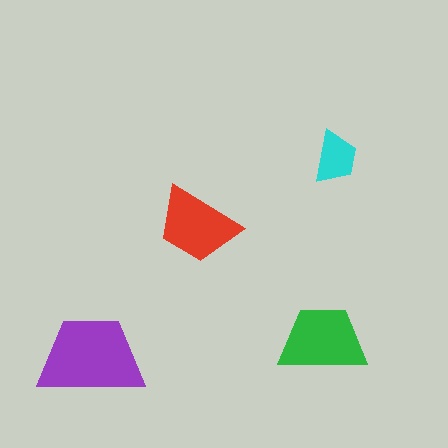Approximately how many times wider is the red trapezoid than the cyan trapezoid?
About 1.5 times wider.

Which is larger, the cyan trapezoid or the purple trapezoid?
The purple one.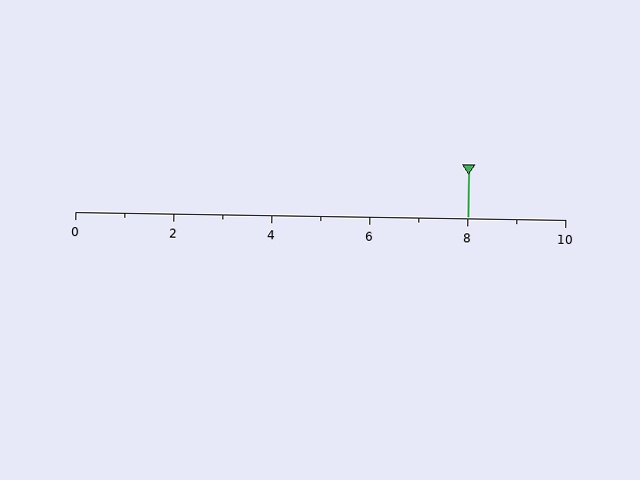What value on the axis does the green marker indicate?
The marker indicates approximately 8.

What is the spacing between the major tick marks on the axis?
The major ticks are spaced 2 apart.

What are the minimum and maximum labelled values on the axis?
The axis runs from 0 to 10.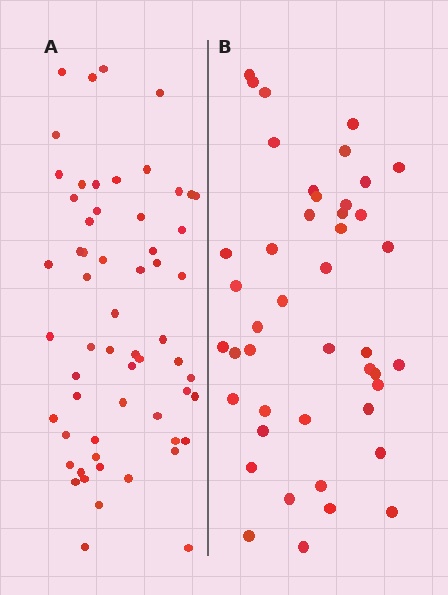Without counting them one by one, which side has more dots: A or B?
Region A (the left region) has more dots.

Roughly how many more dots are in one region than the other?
Region A has approximately 15 more dots than region B.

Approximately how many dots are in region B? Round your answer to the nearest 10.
About 40 dots. (The exact count is 44, which rounds to 40.)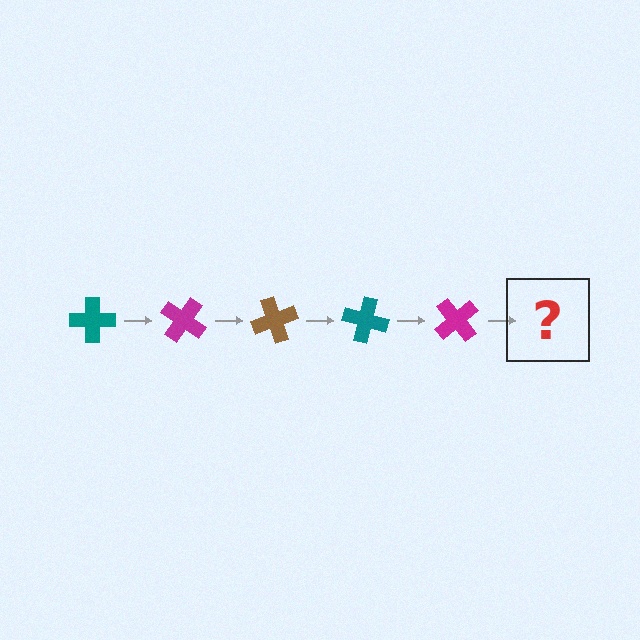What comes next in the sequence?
The next element should be a brown cross, rotated 175 degrees from the start.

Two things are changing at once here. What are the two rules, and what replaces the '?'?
The two rules are that it rotates 35 degrees each step and the color cycles through teal, magenta, and brown. The '?' should be a brown cross, rotated 175 degrees from the start.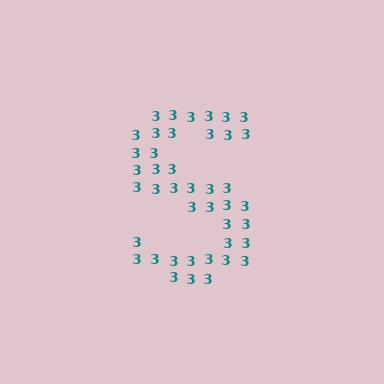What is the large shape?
The large shape is the letter S.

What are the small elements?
The small elements are digit 3's.